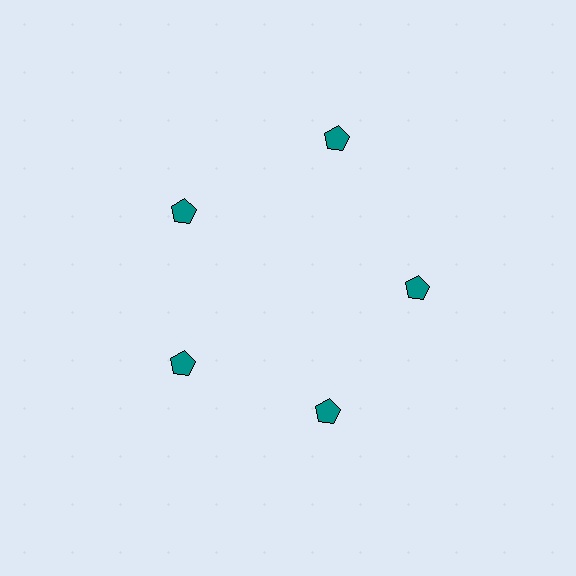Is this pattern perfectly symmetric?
No. The 5 teal pentagons are arranged in a ring, but one element near the 1 o'clock position is pushed outward from the center, breaking the 5-fold rotational symmetry.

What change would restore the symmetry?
The symmetry would be restored by moving it inward, back onto the ring so that all 5 pentagons sit at equal angles and equal distance from the center.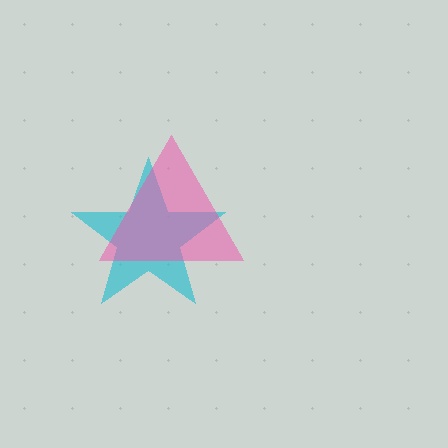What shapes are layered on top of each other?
The layered shapes are: a cyan star, a pink triangle.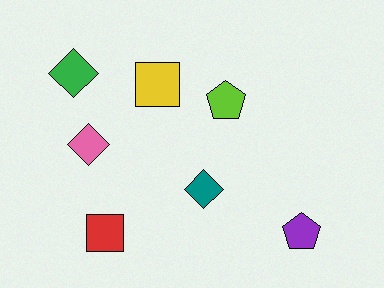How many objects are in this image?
There are 7 objects.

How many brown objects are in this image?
There are no brown objects.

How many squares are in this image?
There are 2 squares.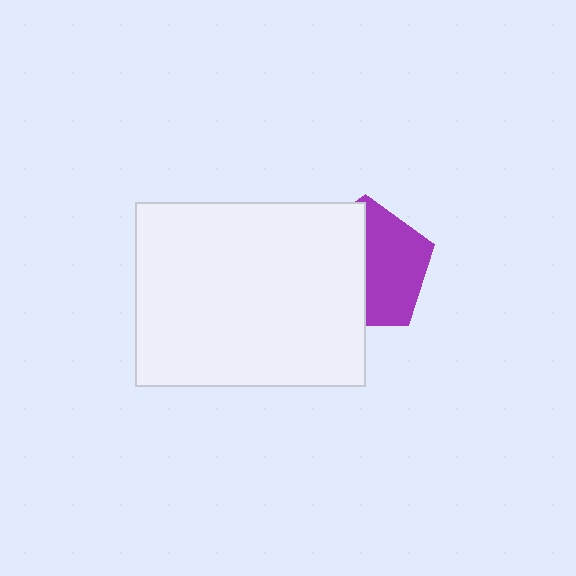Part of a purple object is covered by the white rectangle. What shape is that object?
It is a pentagon.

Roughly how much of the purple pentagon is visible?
About half of it is visible (roughly 51%).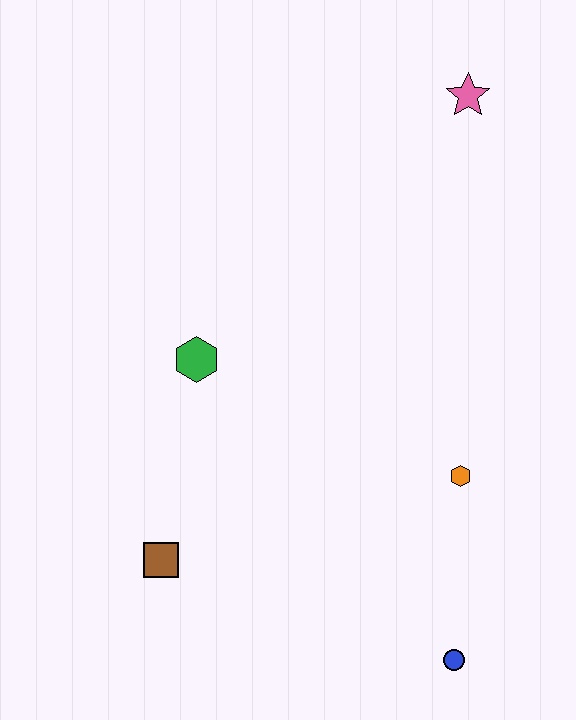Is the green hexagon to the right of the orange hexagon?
No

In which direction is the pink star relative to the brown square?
The pink star is above the brown square.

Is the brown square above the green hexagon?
No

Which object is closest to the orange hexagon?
The blue circle is closest to the orange hexagon.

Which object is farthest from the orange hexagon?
The pink star is farthest from the orange hexagon.